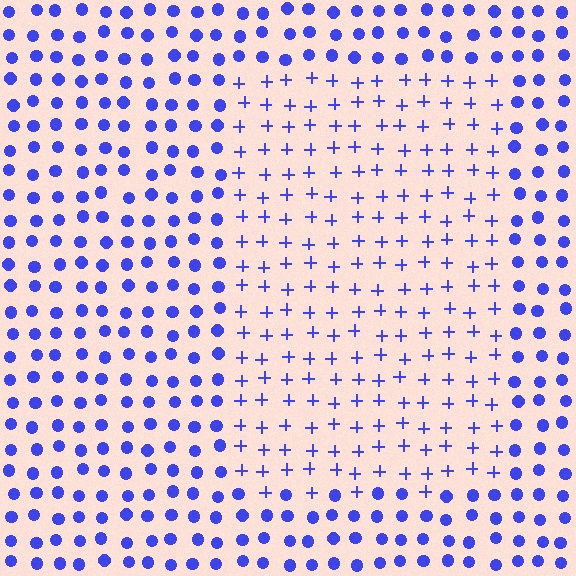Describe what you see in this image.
The image is filled with small blue elements arranged in a uniform grid. A rectangle-shaped region contains plus signs, while the surrounding area contains circles. The boundary is defined purely by the change in element shape.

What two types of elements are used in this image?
The image uses plus signs inside the rectangle region and circles outside it.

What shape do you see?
I see a rectangle.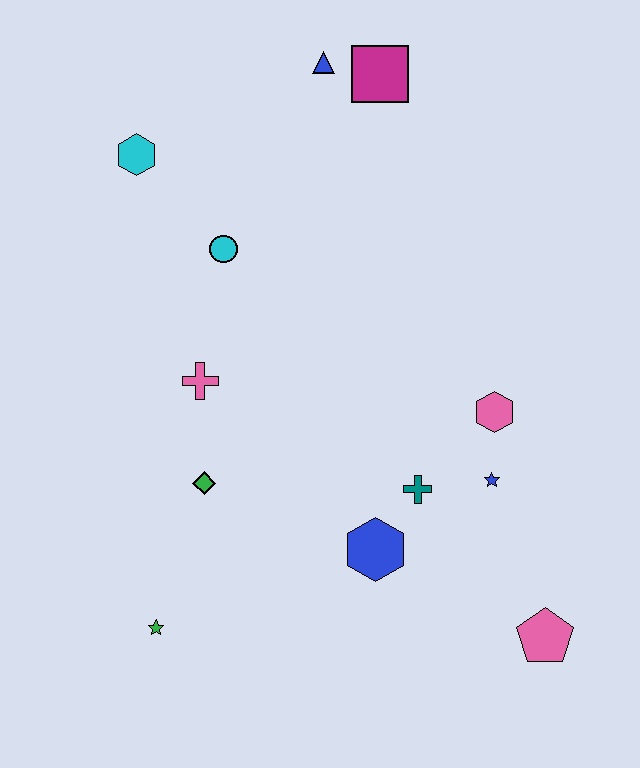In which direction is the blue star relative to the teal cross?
The blue star is to the right of the teal cross.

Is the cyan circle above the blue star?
Yes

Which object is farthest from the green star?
The magenta square is farthest from the green star.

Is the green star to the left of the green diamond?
Yes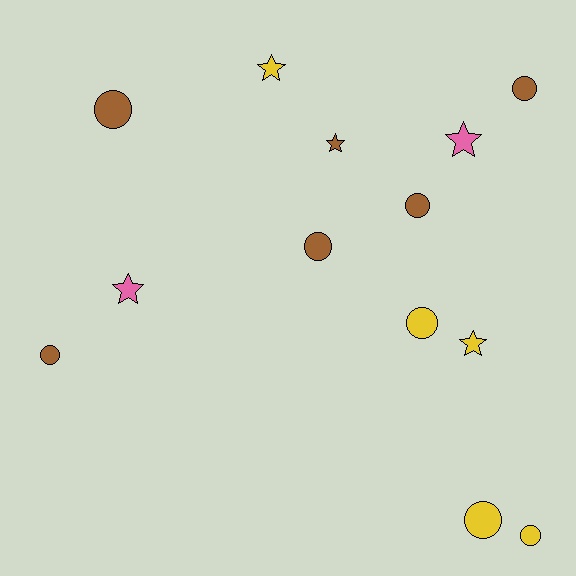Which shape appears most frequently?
Circle, with 8 objects.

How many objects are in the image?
There are 13 objects.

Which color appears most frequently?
Brown, with 6 objects.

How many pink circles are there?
There are no pink circles.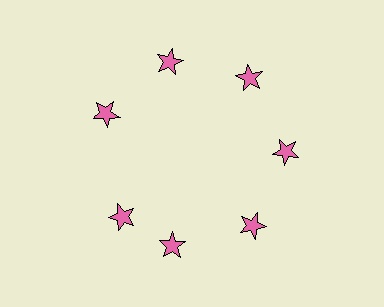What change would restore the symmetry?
The symmetry would be restored by rotating it back into even spacing with its neighbors so that all 7 stars sit at equal angles and equal distance from the center.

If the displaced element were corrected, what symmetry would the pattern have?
It would have 7-fold rotational symmetry — the pattern would map onto itself every 51 degrees.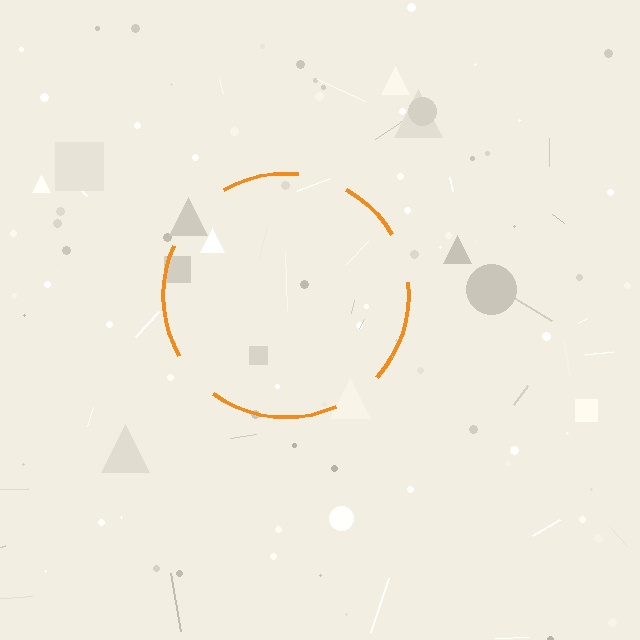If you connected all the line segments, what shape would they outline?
They would outline a circle.